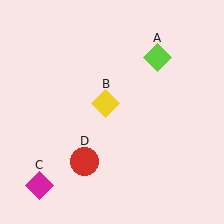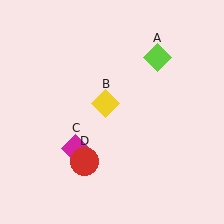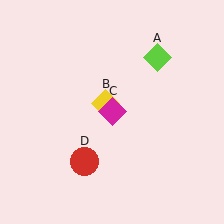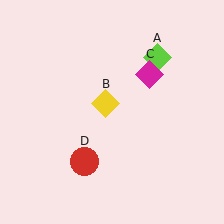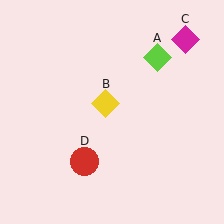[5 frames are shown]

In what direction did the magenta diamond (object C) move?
The magenta diamond (object C) moved up and to the right.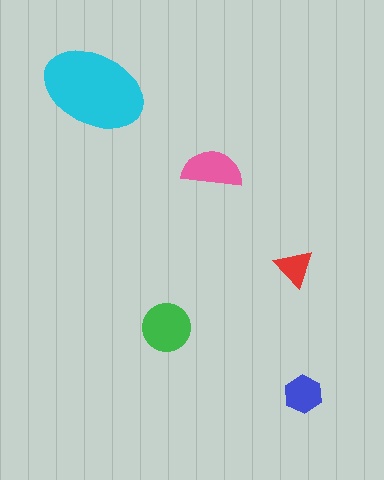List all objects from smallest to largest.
The red triangle, the blue hexagon, the pink semicircle, the green circle, the cyan ellipse.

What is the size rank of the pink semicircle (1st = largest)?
3rd.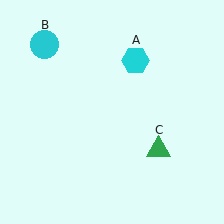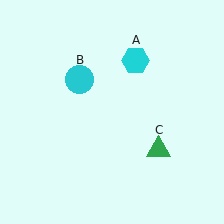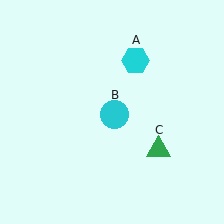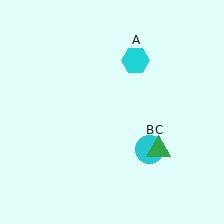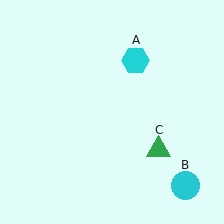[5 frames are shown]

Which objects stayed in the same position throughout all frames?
Cyan hexagon (object A) and green triangle (object C) remained stationary.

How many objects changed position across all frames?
1 object changed position: cyan circle (object B).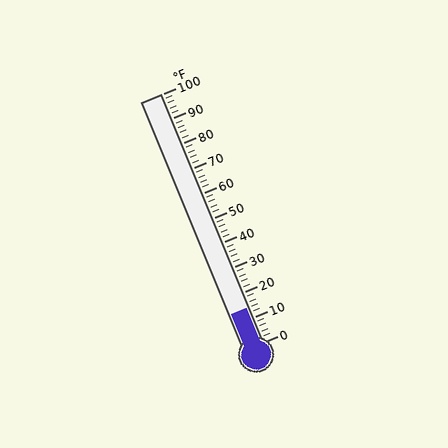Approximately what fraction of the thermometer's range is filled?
The thermometer is filled to approximately 15% of its range.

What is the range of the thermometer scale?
The thermometer scale ranges from 0°F to 100°F.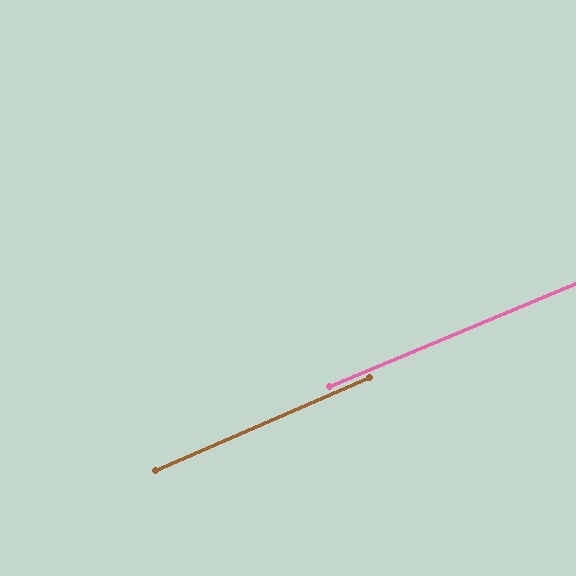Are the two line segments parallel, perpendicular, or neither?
Parallel — their directions differ by only 0.9°.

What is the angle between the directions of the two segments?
Approximately 1 degree.